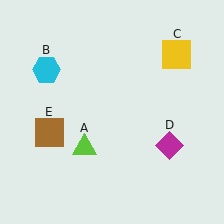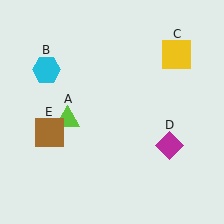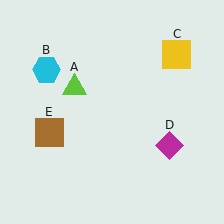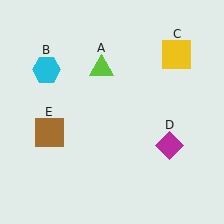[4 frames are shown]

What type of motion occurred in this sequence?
The lime triangle (object A) rotated clockwise around the center of the scene.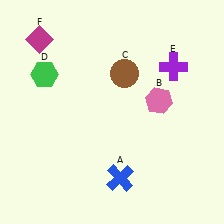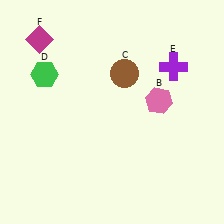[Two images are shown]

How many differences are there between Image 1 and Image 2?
There is 1 difference between the two images.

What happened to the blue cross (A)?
The blue cross (A) was removed in Image 2. It was in the bottom-right area of Image 1.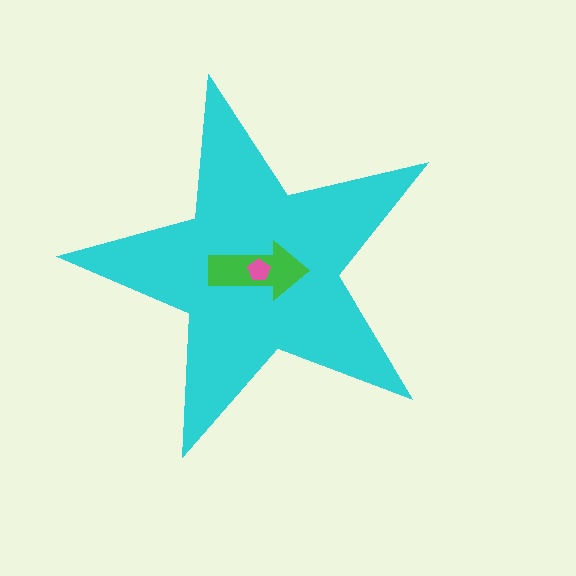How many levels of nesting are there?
3.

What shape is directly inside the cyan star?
The green arrow.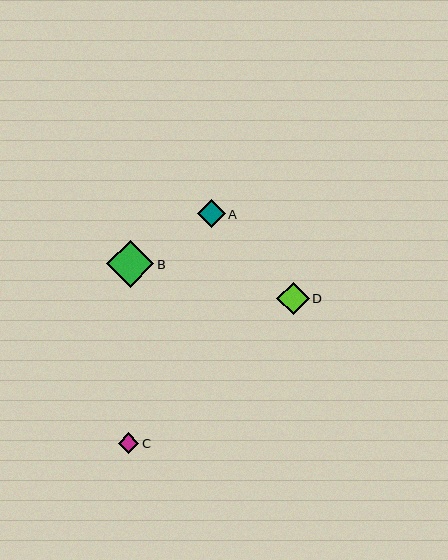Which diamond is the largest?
Diamond B is the largest with a size of approximately 47 pixels.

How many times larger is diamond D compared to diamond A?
Diamond D is approximately 1.2 times the size of diamond A.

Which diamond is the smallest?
Diamond C is the smallest with a size of approximately 20 pixels.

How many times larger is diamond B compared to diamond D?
Diamond B is approximately 1.4 times the size of diamond D.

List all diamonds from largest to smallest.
From largest to smallest: B, D, A, C.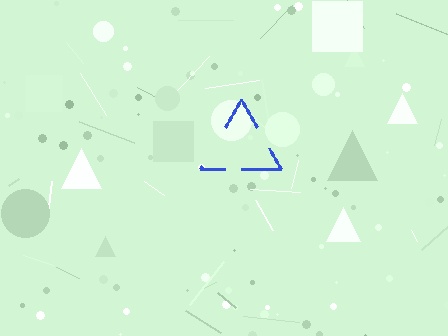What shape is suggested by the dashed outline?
The dashed outline suggests a triangle.